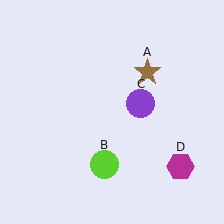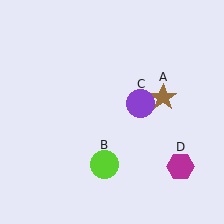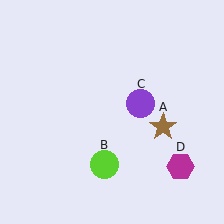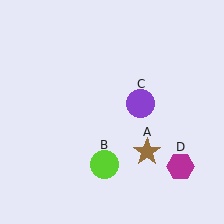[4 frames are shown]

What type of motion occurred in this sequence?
The brown star (object A) rotated clockwise around the center of the scene.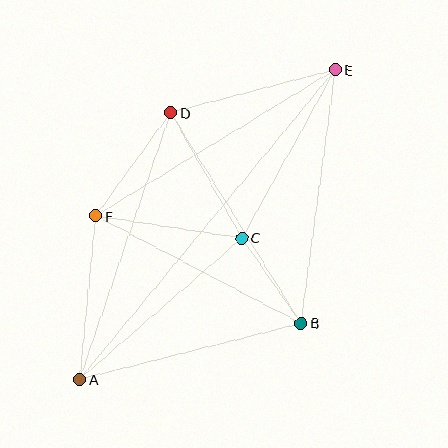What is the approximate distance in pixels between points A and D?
The distance between A and D is approximately 282 pixels.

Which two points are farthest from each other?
Points A and E are farthest from each other.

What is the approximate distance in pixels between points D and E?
The distance between D and E is approximately 169 pixels.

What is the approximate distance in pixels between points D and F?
The distance between D and F is approximately 127 pixels.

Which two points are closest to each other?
Points B and C are closest to each other.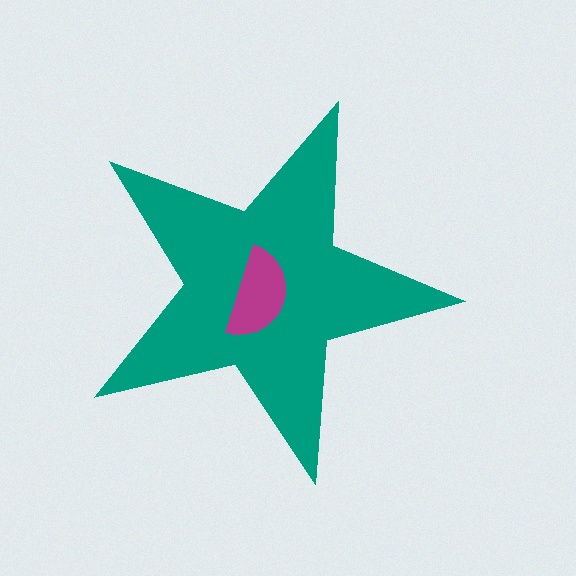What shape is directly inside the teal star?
The magenta semicircle.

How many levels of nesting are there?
2.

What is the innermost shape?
The magenta semicircle.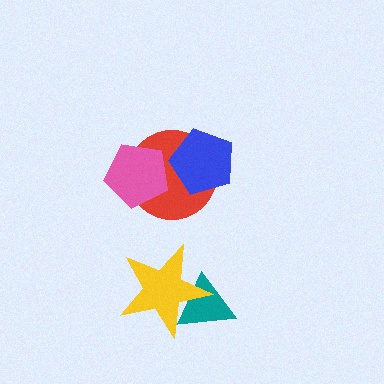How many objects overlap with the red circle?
2 objects overlap with the red circle.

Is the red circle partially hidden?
Yes, it is partially covered by another shape.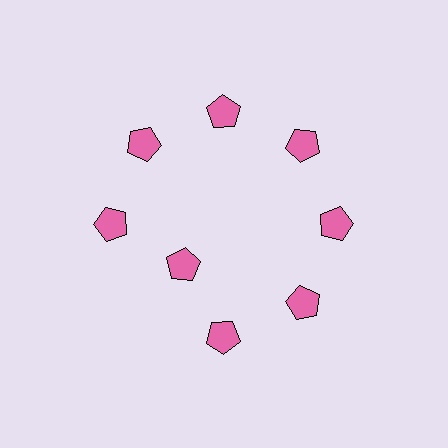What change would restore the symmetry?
The symmetry would be restored by moving it outward, back onto the ring so that all 8 pentagons sit at equal angles and equal distance from the center.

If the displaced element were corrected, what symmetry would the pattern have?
It would have 8-fold rotational symmetry — the pattern would map onto itself every 45 degrees.